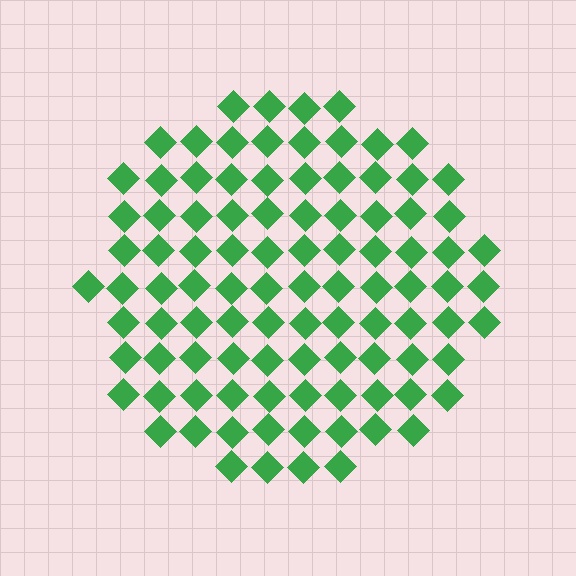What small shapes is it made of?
It is made of small diamonds.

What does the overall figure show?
The overall figure shows a circle.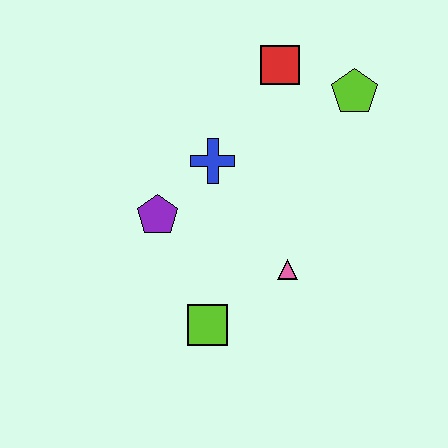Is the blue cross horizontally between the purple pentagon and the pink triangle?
Yes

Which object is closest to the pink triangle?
The lime square is closest to the pink triangle.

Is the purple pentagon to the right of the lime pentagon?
No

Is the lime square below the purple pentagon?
Yes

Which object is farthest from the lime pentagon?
The lime square is farthest from the lime pentagon.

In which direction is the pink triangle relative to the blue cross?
The pink triangle is below the blue cross.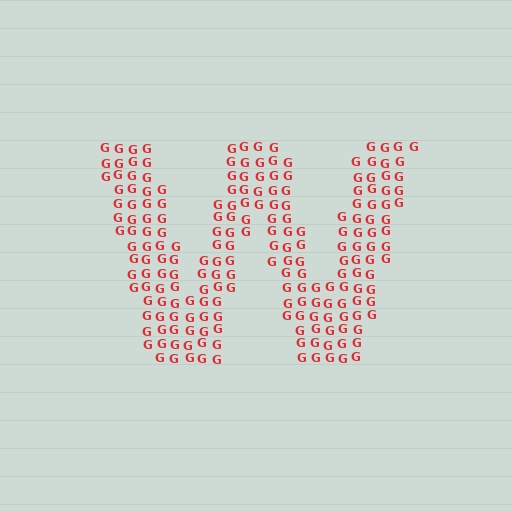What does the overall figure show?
The overall figure shows the letter W.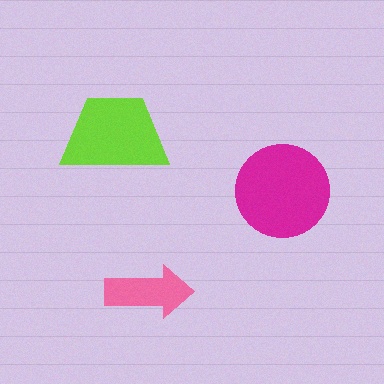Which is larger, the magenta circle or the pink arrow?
The magenta circle.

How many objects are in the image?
There are 3 objects in the image.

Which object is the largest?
The magenta circle.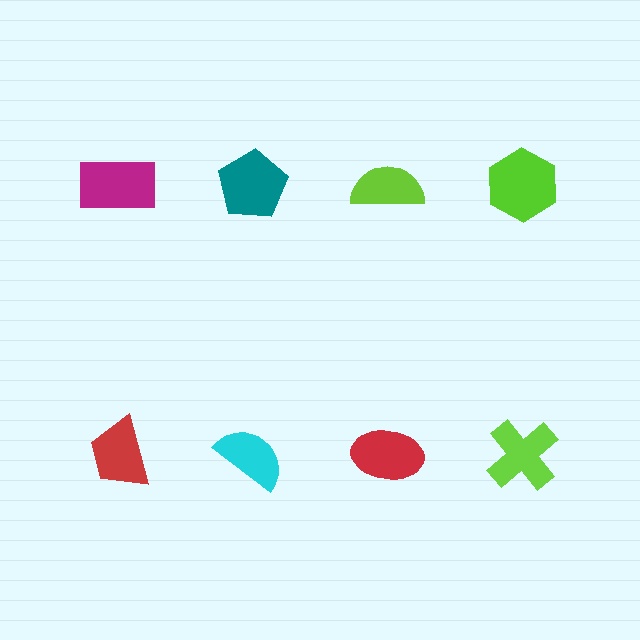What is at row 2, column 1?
A red trapezoid.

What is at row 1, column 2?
A teal pentagon.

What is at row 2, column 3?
A red ellipse.